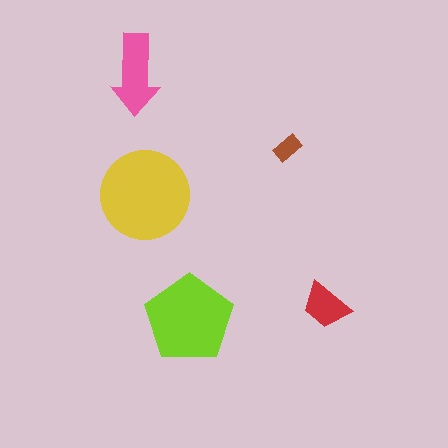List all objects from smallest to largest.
The brown rectangle, the red trapezoid, the pink arrow, the lime pentagon, the yellow circle.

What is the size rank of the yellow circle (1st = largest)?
1st.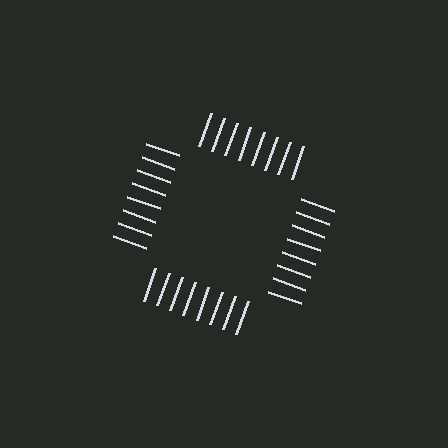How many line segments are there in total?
32 — 8 along each of the 4 edges.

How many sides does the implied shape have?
4 sides — the line-ends trace a square.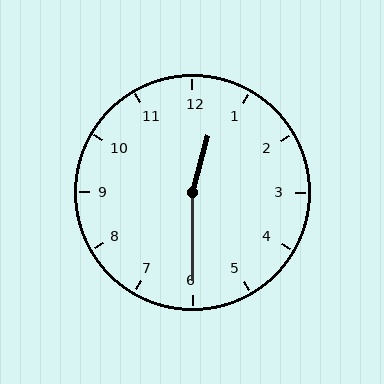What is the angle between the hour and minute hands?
Approximately 165 degrees.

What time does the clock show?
12:30.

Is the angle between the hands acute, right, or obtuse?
It is obtuse.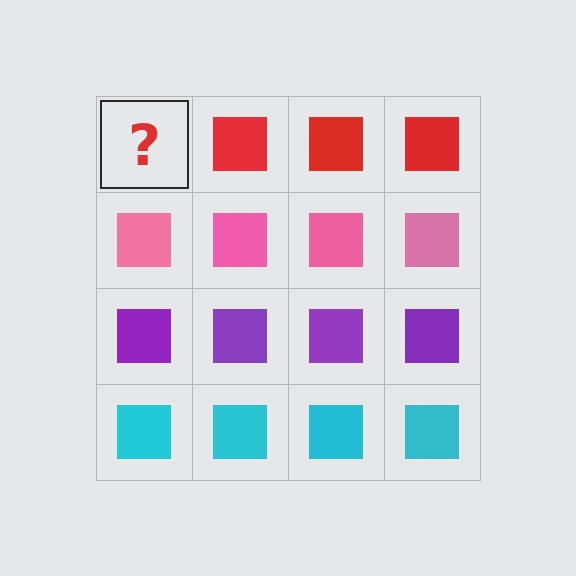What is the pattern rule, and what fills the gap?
The rule is that each row has a consistent color. The gap should be filled with a red square.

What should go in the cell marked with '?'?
The missing cell should contain a red square.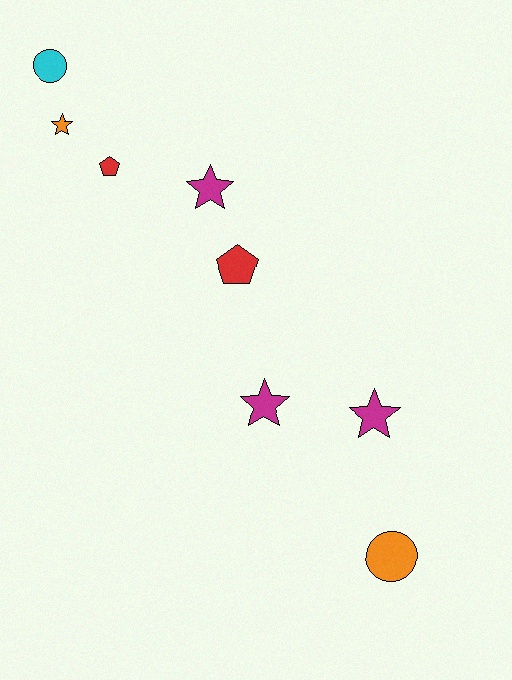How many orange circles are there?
There is 1 orange circle.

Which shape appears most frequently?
Star, with 4 objects.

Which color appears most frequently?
Magenta, with 3 objects.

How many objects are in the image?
There are 8 objects.